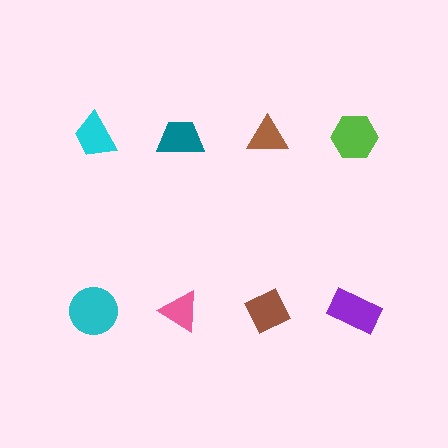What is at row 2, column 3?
A brown diamond.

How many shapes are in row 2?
4 shapes.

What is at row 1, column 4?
A lime hexagon.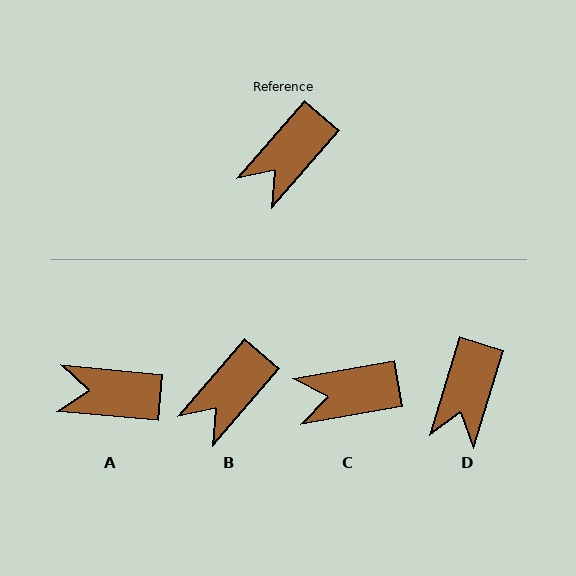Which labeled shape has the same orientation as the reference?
B.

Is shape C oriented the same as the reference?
No, it is off by about 39 degrees.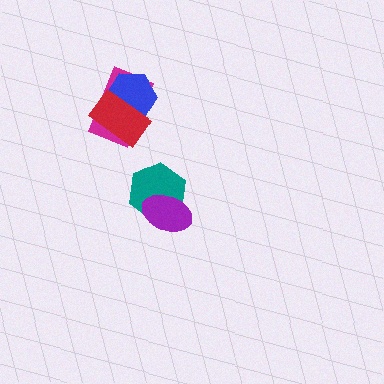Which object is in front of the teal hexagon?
The purple ellipse is in front of the teal hexagon.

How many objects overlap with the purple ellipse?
1 object overlaps with the purple ellipse.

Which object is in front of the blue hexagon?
The red rectangle is in front of the blue hexagon.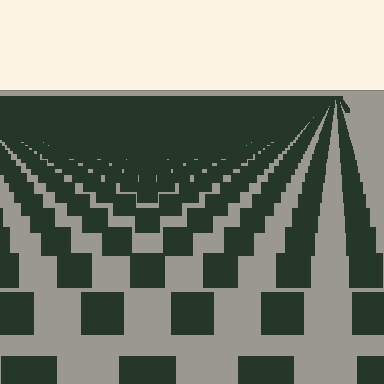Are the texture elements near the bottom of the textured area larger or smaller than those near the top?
Larger. Near the bottom, elements are closer to the viewer and appear at a bigger on-screen size.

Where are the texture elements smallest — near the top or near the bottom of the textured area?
Near the top.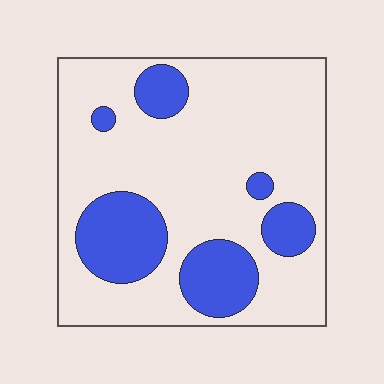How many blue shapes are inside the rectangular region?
6.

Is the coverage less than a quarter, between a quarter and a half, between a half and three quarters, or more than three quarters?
Less than a quarter.